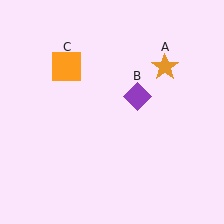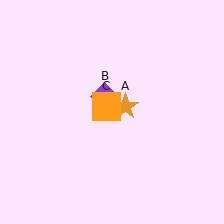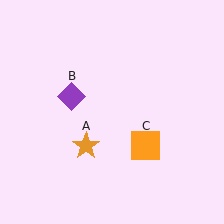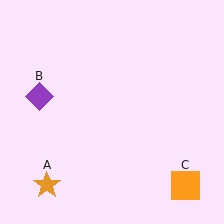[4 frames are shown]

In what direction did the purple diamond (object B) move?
The purple diamond (object B) moved left.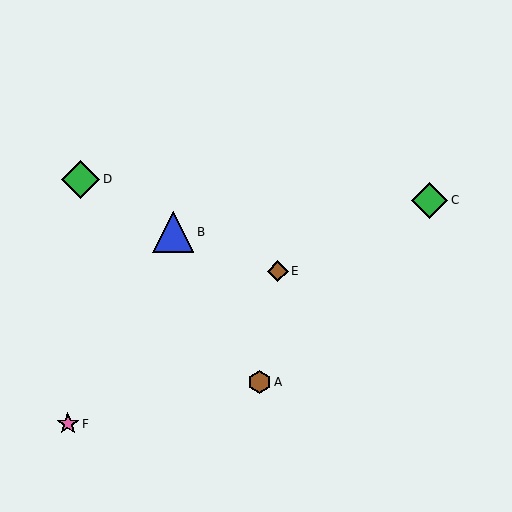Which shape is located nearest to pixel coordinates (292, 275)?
The brown diamond (labeled E) at (278, 271) is nearest to that location.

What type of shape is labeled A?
Shape A is a brown hexagon.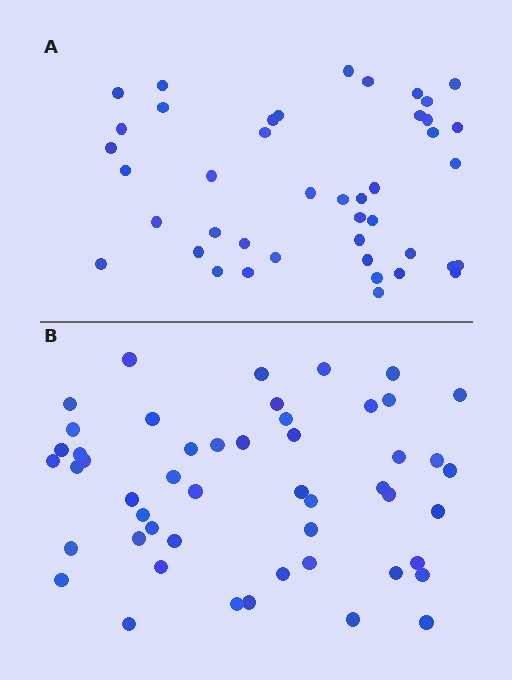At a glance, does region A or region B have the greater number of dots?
Region B (the bottom region) has more dots.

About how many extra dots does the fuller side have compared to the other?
Region B has roughly 8 or so more dots than region A.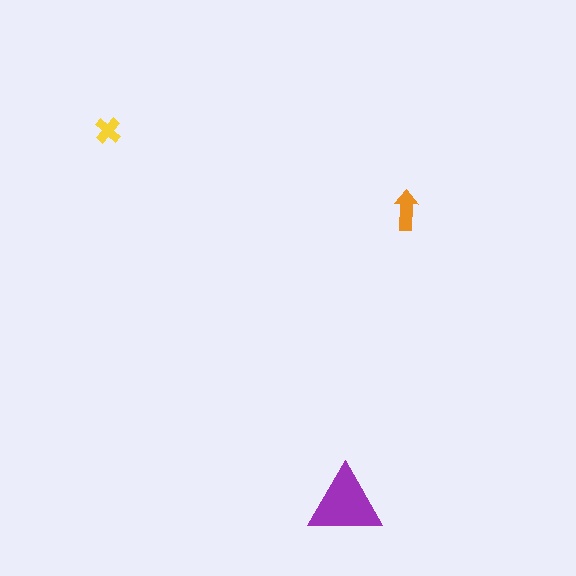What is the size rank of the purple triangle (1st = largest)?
1st.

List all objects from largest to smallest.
The purple triangle, the orange arrow, the yellow cross.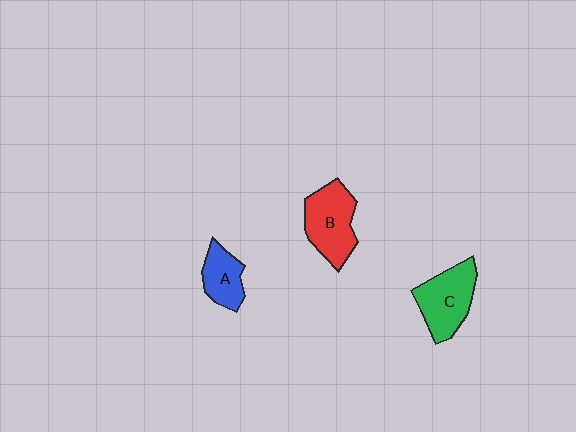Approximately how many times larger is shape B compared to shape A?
Approximately 1.6 times.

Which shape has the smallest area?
Shape A (blue).